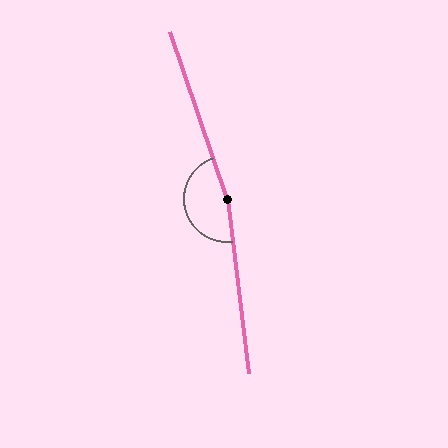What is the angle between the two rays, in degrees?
Approximately 168 degrees.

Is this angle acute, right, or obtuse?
It is obtuse.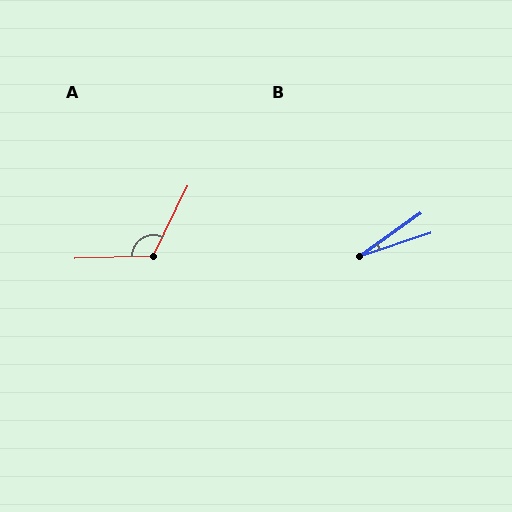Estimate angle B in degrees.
Approximately 17 degrees.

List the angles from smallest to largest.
B (17°), A (118°).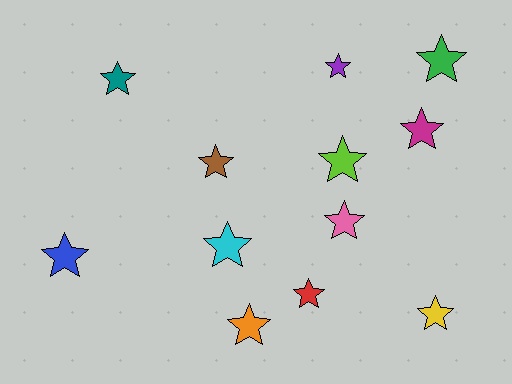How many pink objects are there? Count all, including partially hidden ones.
There is 1 pink object.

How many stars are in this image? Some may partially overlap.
There are 12 stars.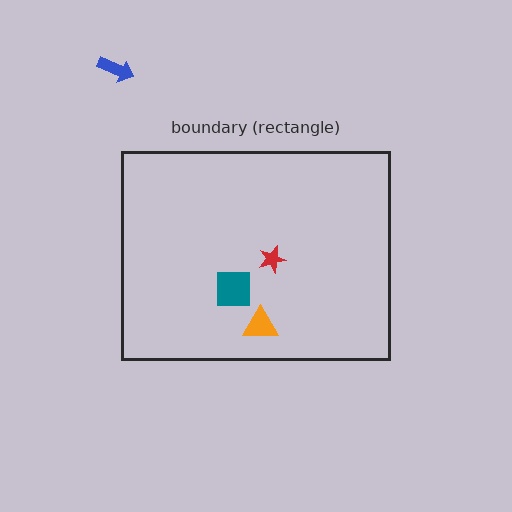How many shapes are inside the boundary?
3 inside, 1 outside.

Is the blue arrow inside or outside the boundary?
Outside.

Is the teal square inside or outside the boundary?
Inside.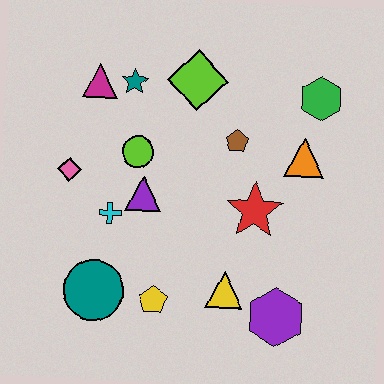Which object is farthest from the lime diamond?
The purple hexagon is farthest from the lime diamond.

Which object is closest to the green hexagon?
The orange triangle is closest to the green hexagon.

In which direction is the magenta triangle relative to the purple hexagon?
The magenta triangle is above the purple hexagon.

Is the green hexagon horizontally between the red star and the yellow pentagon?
No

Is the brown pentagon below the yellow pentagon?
No